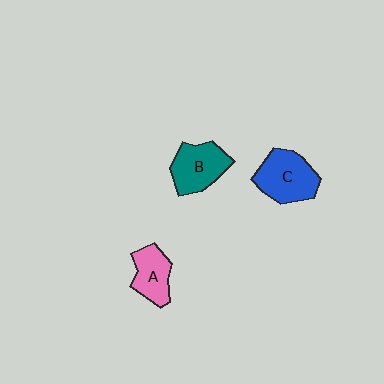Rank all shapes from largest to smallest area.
From largest to smallest: C (blue), B (teal), A (pink).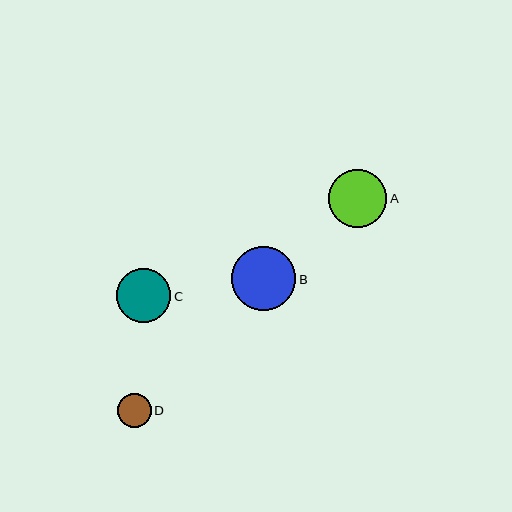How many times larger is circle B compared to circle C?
Circle B is approximately 1.2 times the size of circle C.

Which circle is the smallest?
Circle D is the smallest with a size of approximately 34 pixels.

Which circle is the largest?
Circle B is the largest with a size of approximately 64 pixels.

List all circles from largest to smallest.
From largest to smallest: B, A, C, D.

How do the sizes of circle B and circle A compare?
Circle B and circle A are approximately the same size.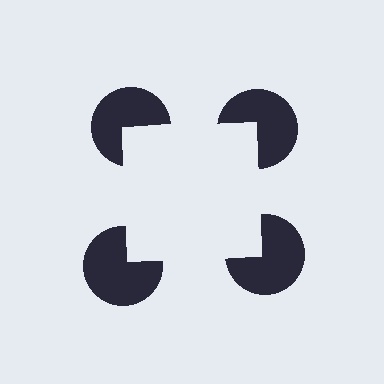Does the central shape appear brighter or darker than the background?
It typically appears slightly brighter than the background, even though no actual brightness change is drawn.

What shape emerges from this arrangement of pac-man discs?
An illusory square — its edges are inferred from the aligned wedge cuts in the pac-man discs, not physically drawn.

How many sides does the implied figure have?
4 sides.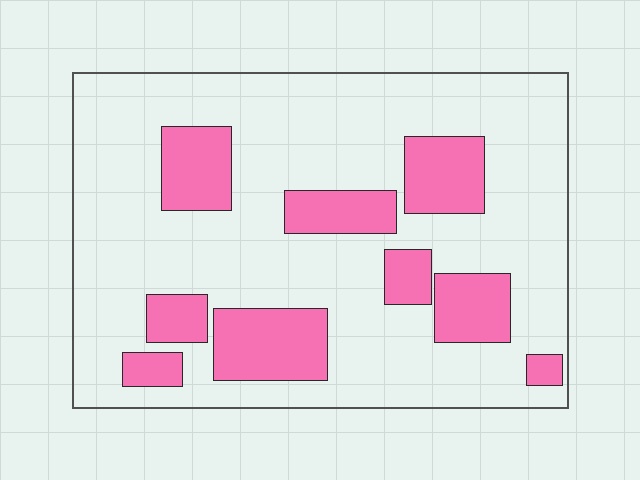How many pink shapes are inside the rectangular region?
9.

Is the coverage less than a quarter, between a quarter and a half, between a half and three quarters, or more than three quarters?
Less than a quarter.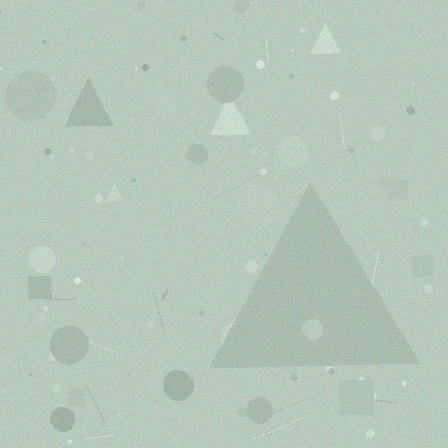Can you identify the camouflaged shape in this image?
The camouflaged shape is a triangle.